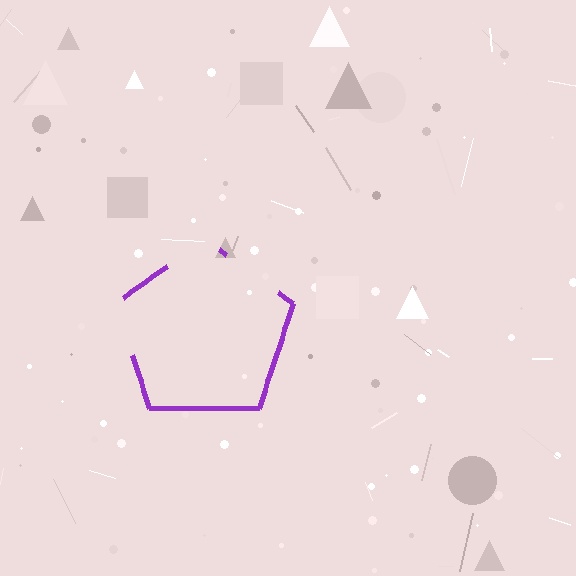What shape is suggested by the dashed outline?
The dashed outline suggests a pentagon.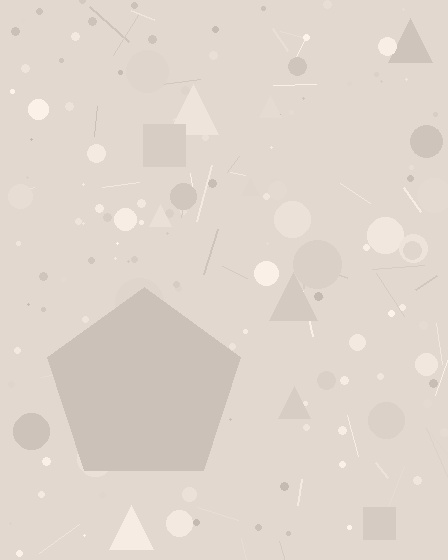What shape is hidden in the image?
A pentagon is hidden in the image.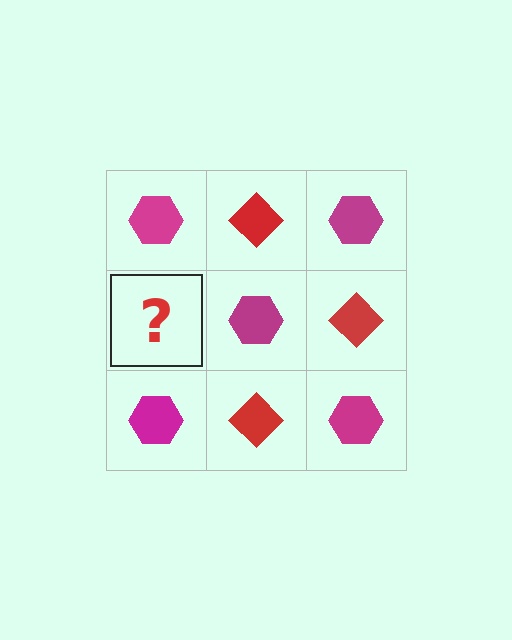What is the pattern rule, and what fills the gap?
The rule is that it alternates magenta hexagon and red diamond in a checkerboard pattern. The gap should be filled with a red diamond.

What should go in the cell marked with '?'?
The missing cell should contain a red diamond.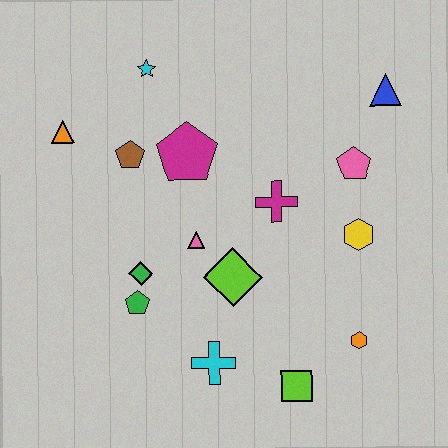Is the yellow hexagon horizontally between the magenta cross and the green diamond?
No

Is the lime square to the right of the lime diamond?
Yes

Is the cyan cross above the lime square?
Yes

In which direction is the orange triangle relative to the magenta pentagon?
The orange triangle is to the left of the magenta pentagon.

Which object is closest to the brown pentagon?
The magenta pentagon is closest to the brown pentagon.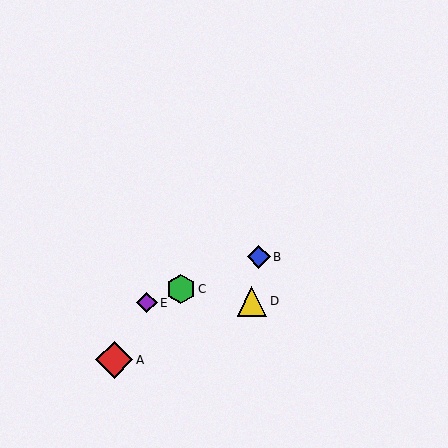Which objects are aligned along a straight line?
Objects B, C, E are aligned along a straight line.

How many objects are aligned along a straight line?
3 objects (B, C, E) are aligned along a straight line.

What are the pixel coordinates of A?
Object A is at (114, 360).